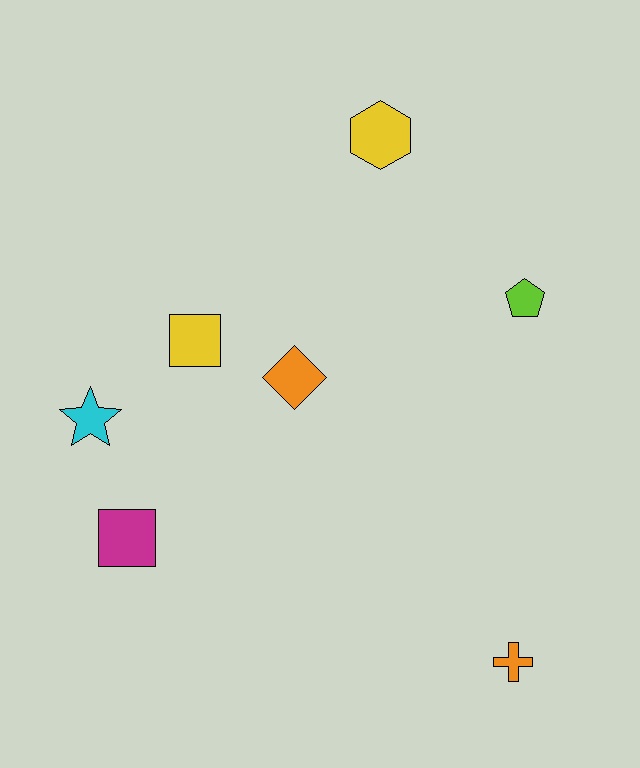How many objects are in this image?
There are 7 objects.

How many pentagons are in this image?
There is 1 pentagon.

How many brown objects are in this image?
There are no brown objects.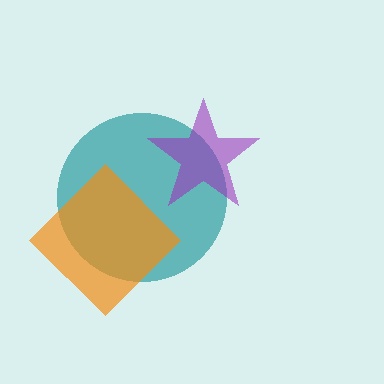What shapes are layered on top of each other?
The layered shapes are: a teal circle, a purple star, an orange diamond.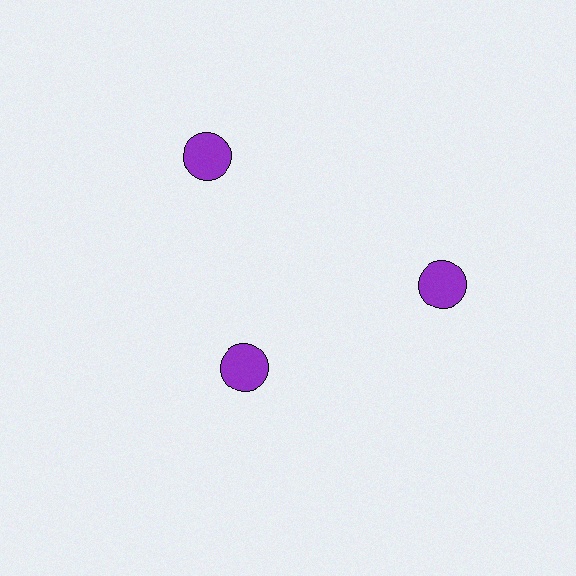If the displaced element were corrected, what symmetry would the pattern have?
It would have 3-fold rotational symmetry — the pattern would map onto itself every 120 degrees.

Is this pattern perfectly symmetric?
No. The 3 purple circles are arranged in a ring, but one element near the 7 o'clock position is pulled inward toward the center, breaking the 3-fold rotational symmetry.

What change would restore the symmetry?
The symmetry would be restored by moving it outward, back onto the ring so that all 3 circles sit at equal angles and equal distance from the center.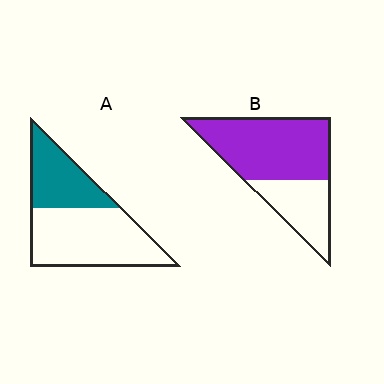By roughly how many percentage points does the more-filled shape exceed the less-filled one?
By roughly 30 percentage points (B over A).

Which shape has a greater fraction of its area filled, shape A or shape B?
Shape B.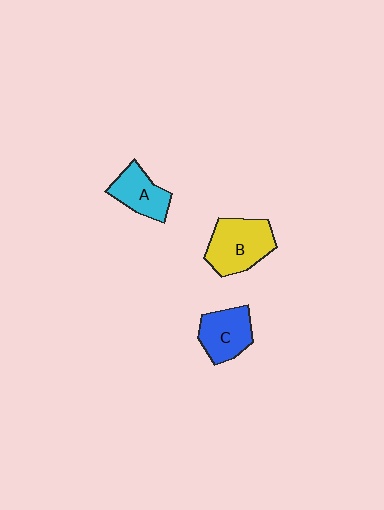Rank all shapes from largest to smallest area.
From largest to smallest: B (yellow), C (blue), A (cyan).